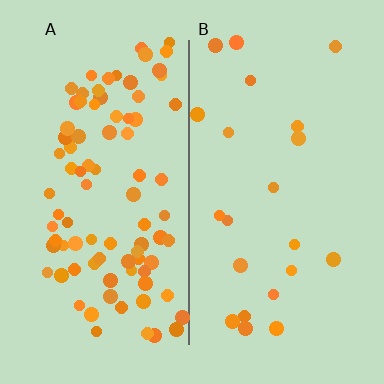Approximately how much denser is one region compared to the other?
Approximately 4.0× — region A over region B.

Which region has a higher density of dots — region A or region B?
A (the left).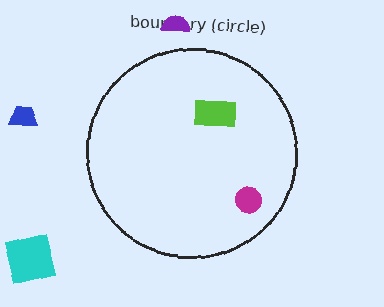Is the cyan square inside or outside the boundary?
Outside.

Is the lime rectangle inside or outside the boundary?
Inside.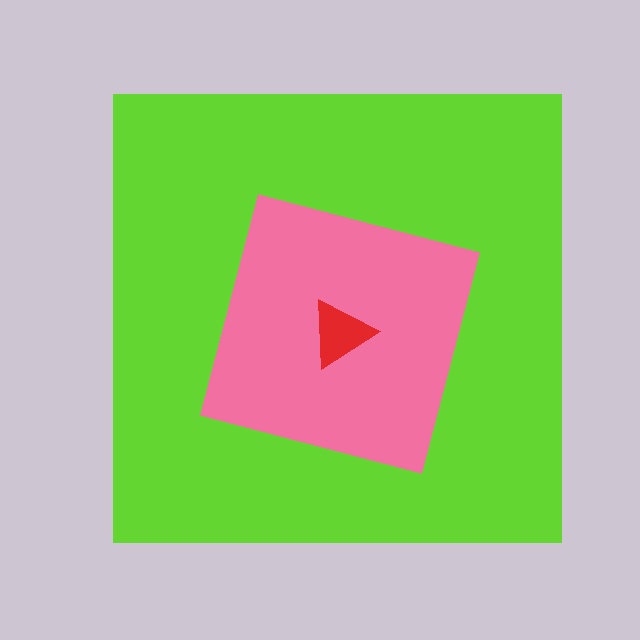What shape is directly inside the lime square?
The pink square.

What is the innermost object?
The red triangle.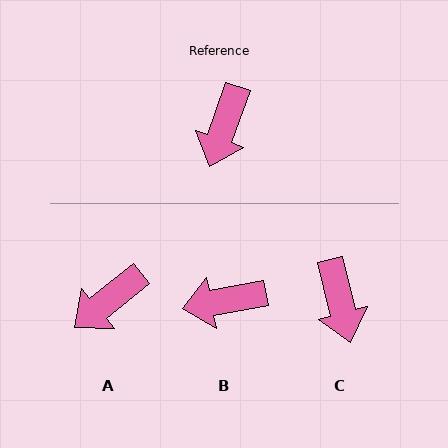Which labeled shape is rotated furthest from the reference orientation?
B, about 60 degrees away.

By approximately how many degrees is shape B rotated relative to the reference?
Approximately 60 degrees clockwise.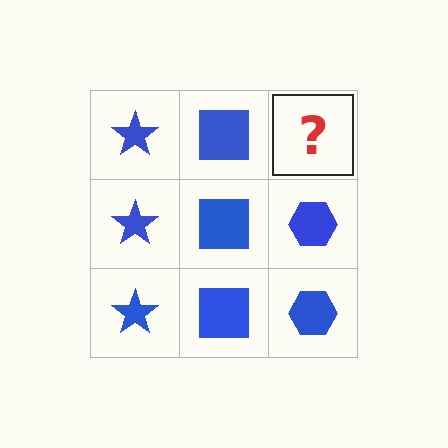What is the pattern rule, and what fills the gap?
The rule is that each column has a consistent shape. The gap should be filled with a blue hexagon.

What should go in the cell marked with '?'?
The missing cell should contain a blue hexagon.